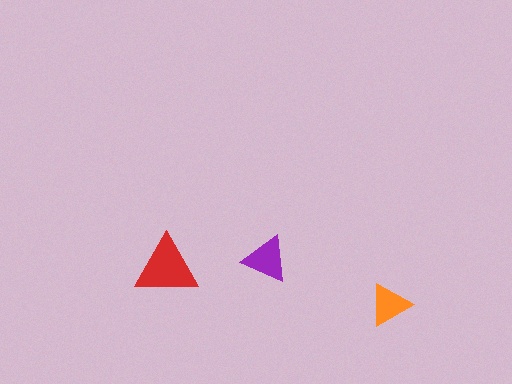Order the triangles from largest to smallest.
the red one, the purple one, the orange one.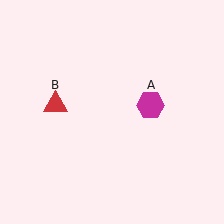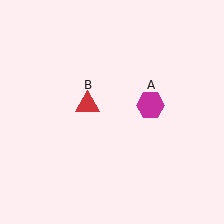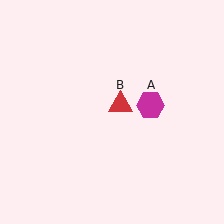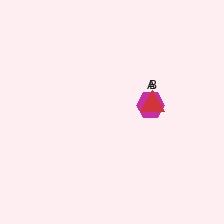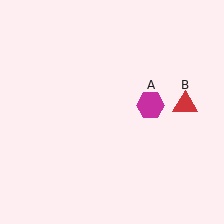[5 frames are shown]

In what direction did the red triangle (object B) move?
The red triangle (object B) moved right.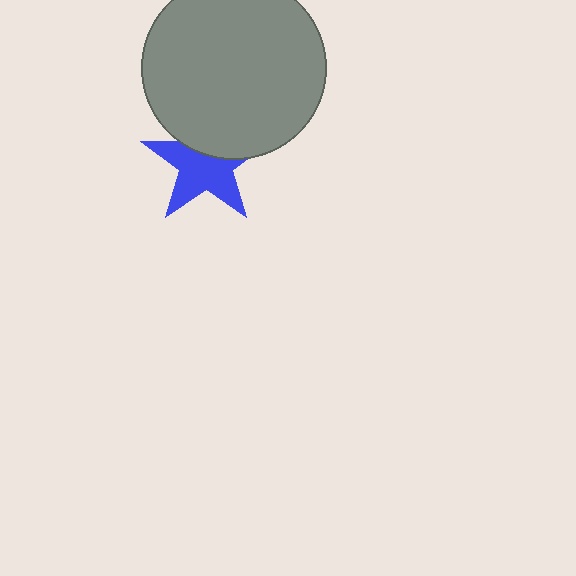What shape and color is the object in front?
The object in front is a gray circle.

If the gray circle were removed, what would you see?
You would see the complete blue star.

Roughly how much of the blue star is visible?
About half of it is visible (roughly 64%).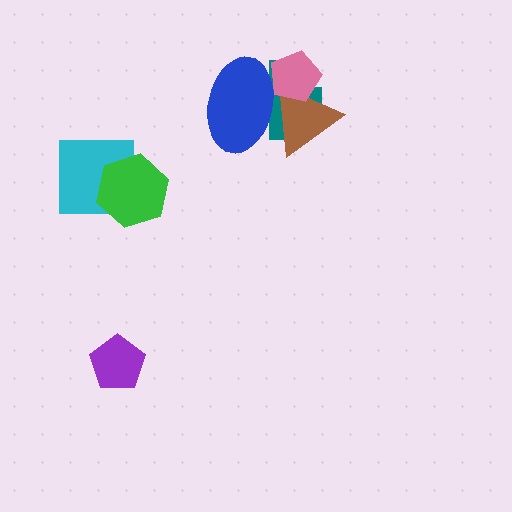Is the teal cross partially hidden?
Yes, it is partially covered by another shape.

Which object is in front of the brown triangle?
The pink pentagon is in front of the brown triangle.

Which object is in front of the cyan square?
The green hexagon is in front of the cyan square.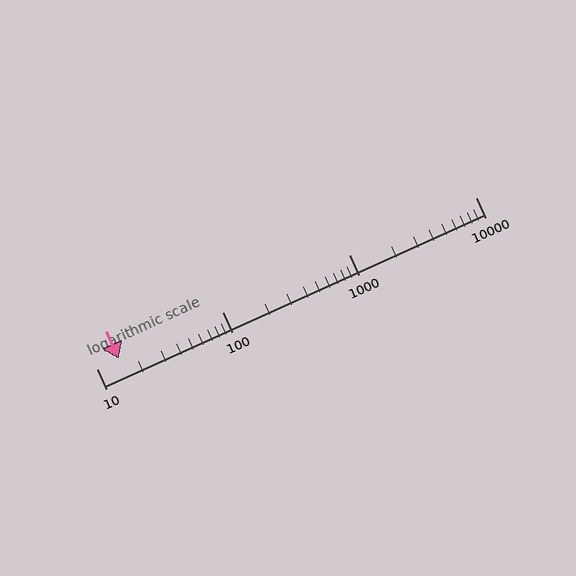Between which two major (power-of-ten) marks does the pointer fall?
The pointer is between 10 and 100.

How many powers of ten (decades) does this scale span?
The scale spans 3 decades, from 10 to 10000.